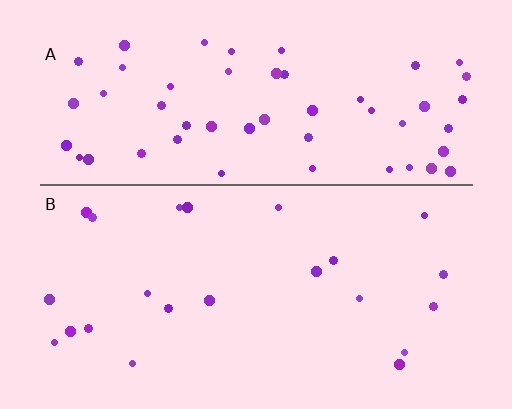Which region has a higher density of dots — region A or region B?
A (the top).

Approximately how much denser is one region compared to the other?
Approximately 2.4× — region A over region B.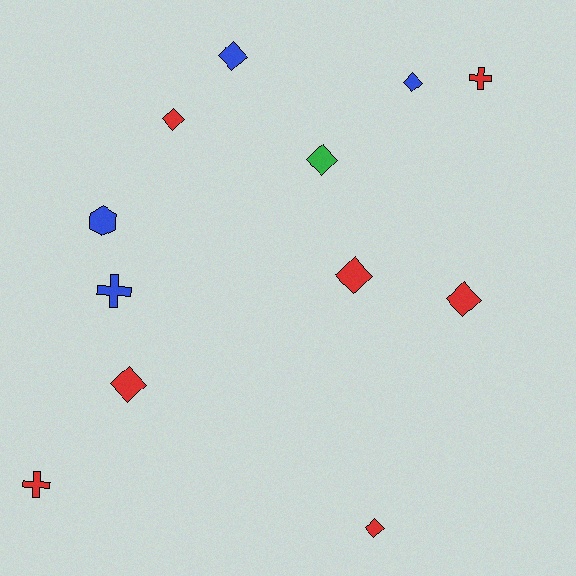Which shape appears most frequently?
Diamond, with 8 objects.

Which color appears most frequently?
Red, with 7 objects.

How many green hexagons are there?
There are no green hexagons.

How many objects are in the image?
There are 12 objects.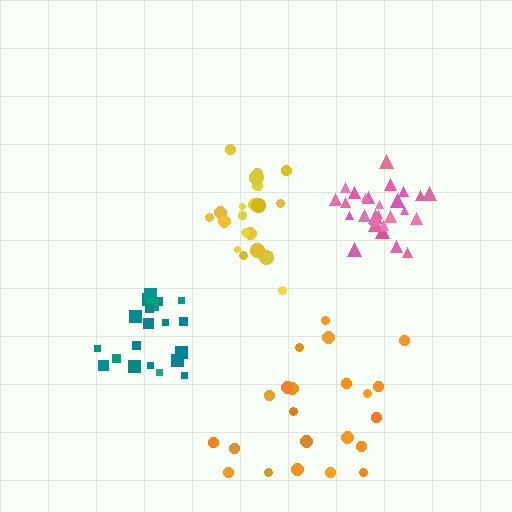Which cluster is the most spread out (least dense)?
Orange.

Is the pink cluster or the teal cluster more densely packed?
Pink.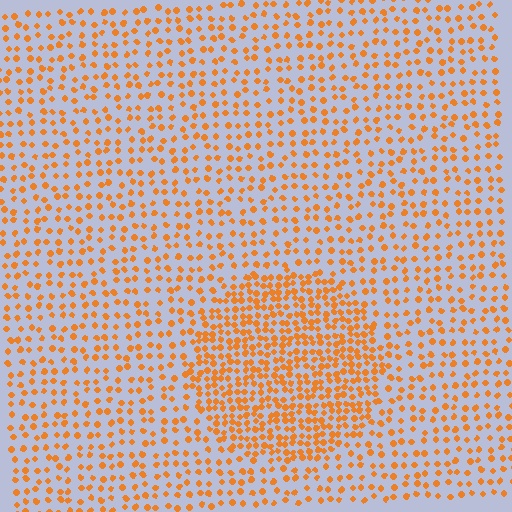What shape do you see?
I see a circle.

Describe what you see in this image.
The image contains small orange elements arranged at two different densities. A circle-shaped region is visible where the elements are more densely packed than the surrounding area.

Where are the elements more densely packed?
The elements are more densely packed inside the circle boundary.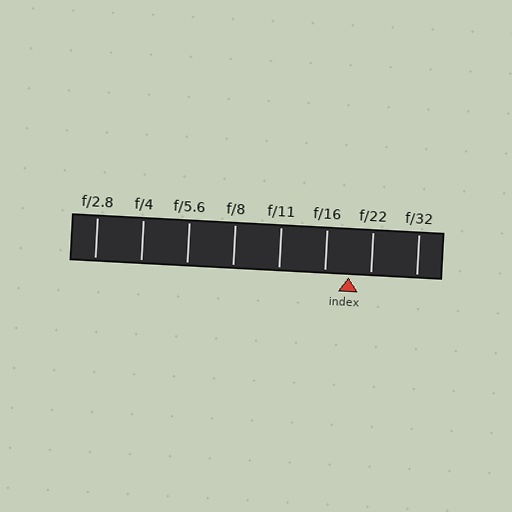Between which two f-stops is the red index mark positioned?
The index mark is between f/16 and f/22.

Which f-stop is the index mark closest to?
The index mark is closest to f/22.